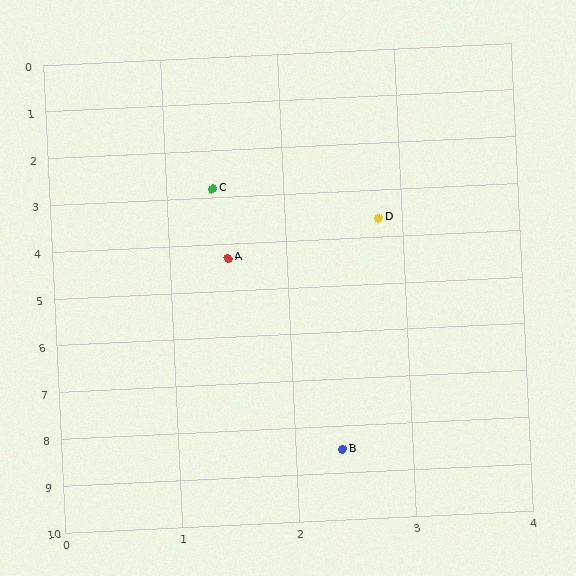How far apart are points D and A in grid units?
Points D and A are about 1.5 grid units apart.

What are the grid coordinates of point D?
Point D is at approximately (2.8, 3.6).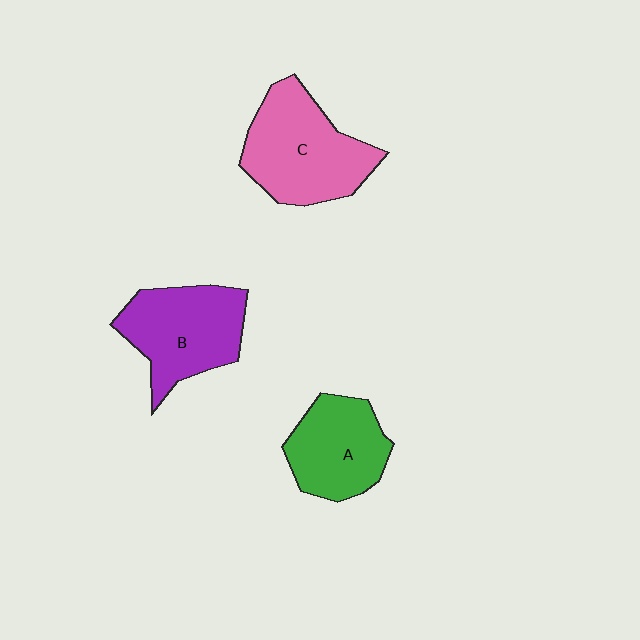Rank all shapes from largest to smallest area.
From largest to smallest: C (pink), B (purple), A (green).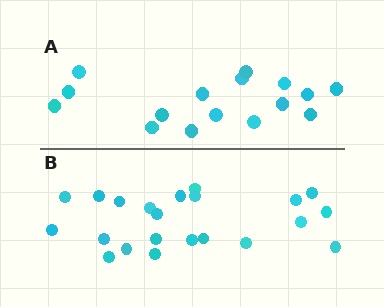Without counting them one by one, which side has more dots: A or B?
Region B (the bottom region) has more dots.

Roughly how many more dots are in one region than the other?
Region B has about 6 more dots than region A.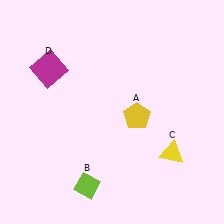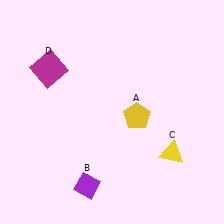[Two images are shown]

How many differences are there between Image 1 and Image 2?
There is 1 difference between the two images.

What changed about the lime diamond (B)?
In Image 1, B is lime. In Image 2, it changed to purple.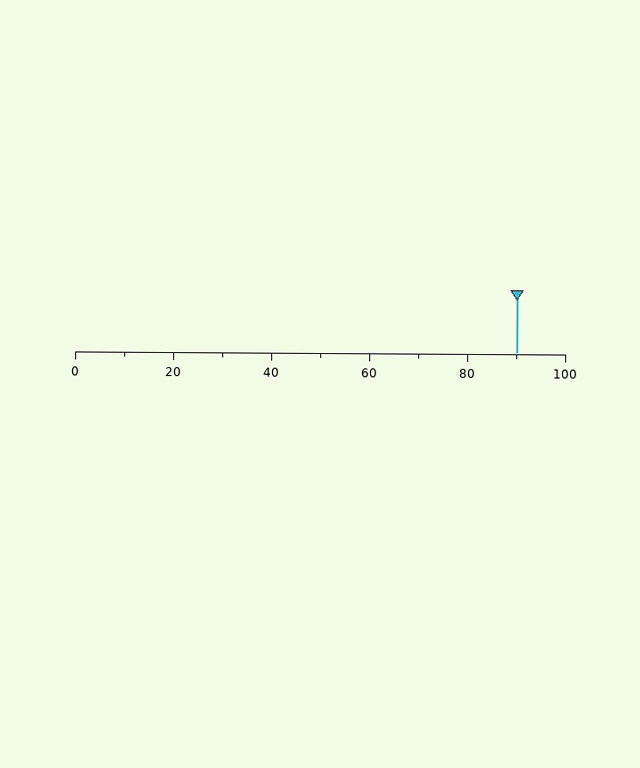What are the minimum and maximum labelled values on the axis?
The axis runs from 0 to 100.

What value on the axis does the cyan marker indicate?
The marker indicates approximately 90.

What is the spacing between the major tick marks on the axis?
The major ticks are spaced 20 apart.